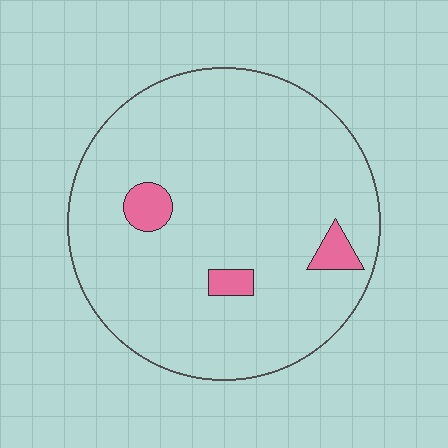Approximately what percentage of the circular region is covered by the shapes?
Approximately 5%.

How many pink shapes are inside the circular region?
3.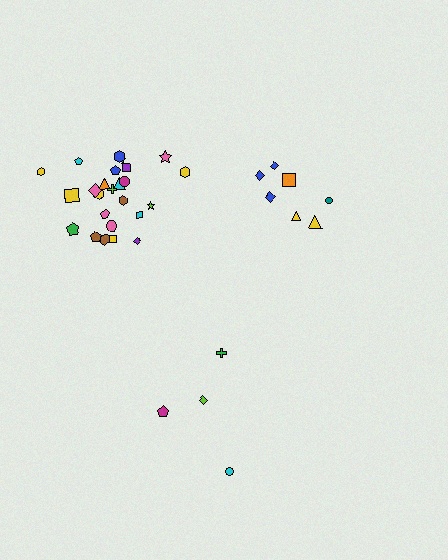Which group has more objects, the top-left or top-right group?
The top-left group.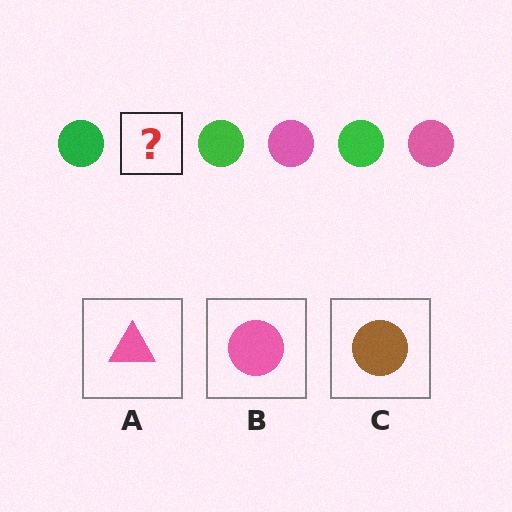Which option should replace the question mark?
Option B.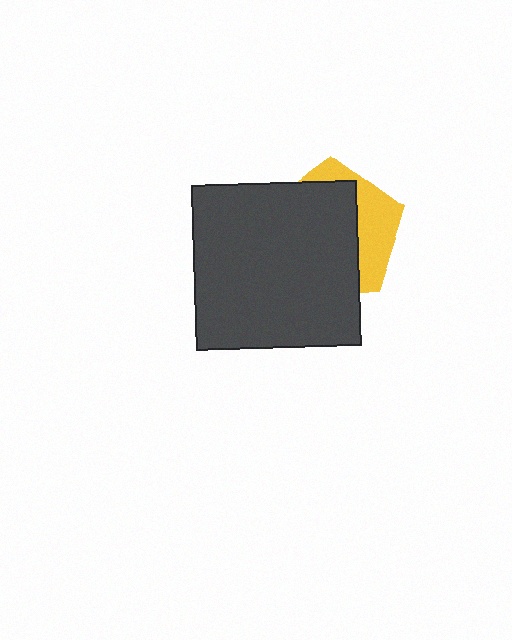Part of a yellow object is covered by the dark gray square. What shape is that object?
It is a pentagon.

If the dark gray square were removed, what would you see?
You would see the complete yellow pentagon.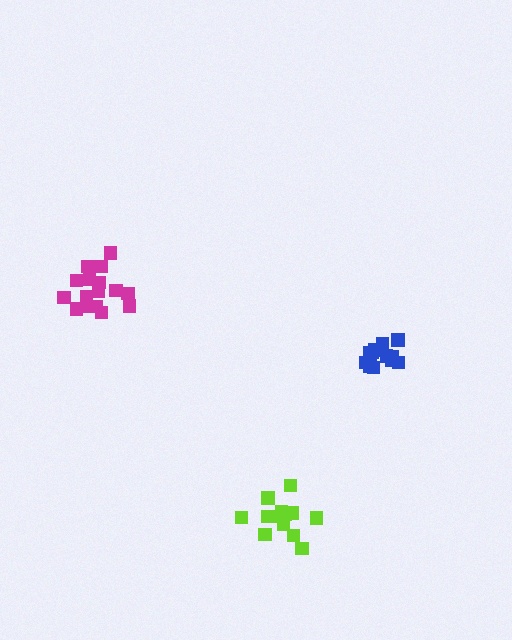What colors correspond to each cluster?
The clusters are colored: lime, blue, magenta.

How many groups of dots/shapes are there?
There are 3 groups.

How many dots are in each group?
Group 1: 13 dots, Group 2: 13 dots, Group 3: 16 dots (42 total).